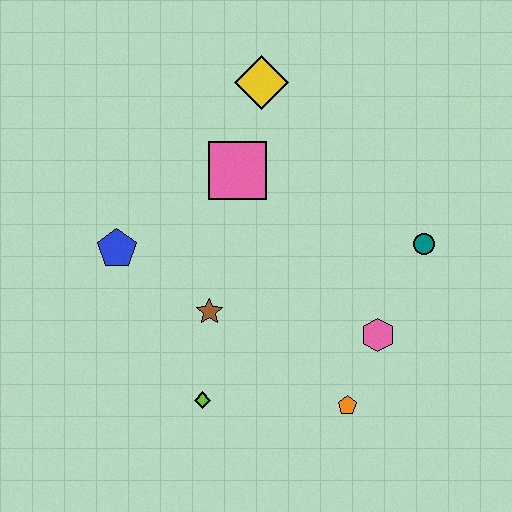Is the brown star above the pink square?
No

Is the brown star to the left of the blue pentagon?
No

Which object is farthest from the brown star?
The yellow diamond is farthest from the brown star.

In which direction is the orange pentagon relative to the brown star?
The orange pentagon is to the right of the brown star.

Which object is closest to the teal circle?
The pink hexagon is closest to the teal circle.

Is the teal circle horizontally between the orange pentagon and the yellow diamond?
No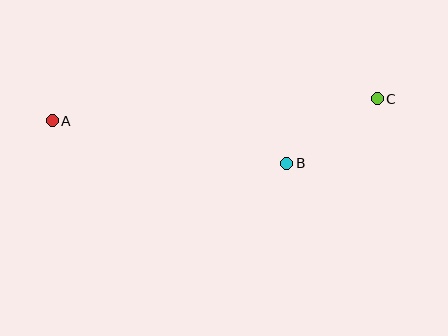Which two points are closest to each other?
Points B and C are closest to each other.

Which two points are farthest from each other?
Points A and C are farthest from each other.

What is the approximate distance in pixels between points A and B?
The distance between A and B is approximately 238 pixels.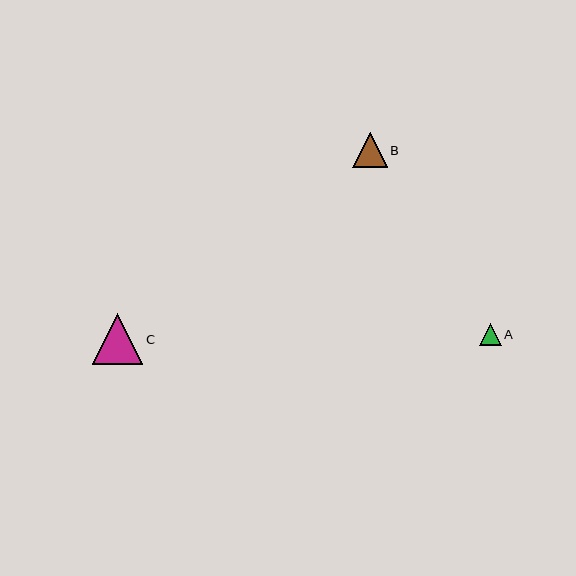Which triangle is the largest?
Triangle C is the largest with a size of approximately 50 pixels.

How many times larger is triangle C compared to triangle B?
Triangle C is approximately 1.4 times the size of triangle B.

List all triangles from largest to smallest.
From largest to smallest: C, B, A.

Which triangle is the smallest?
Triangle A is the smallest with a size of approximately 22 pixels.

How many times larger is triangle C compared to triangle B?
Triangle C is approximately 1.4 times the size of triangle B.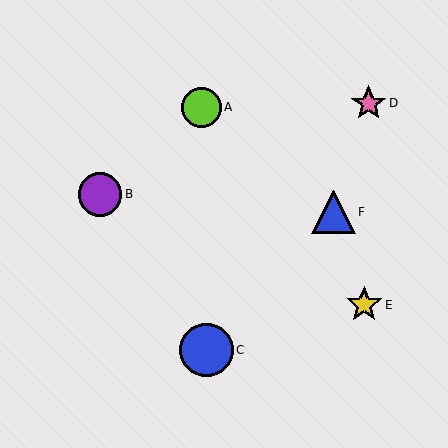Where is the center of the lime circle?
The center of the lime circle is at (202, 107).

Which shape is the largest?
The blue circle (labeled C) is the largest.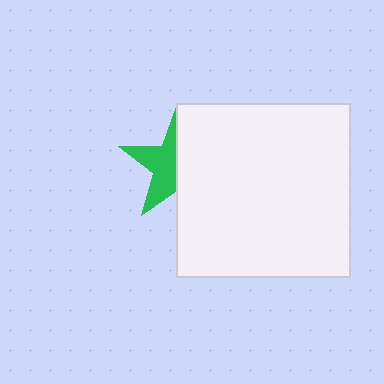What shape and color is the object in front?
The object in front is a white square.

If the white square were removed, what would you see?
You would see the complete green star.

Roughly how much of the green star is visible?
About half of it is visible (roughly 46%).